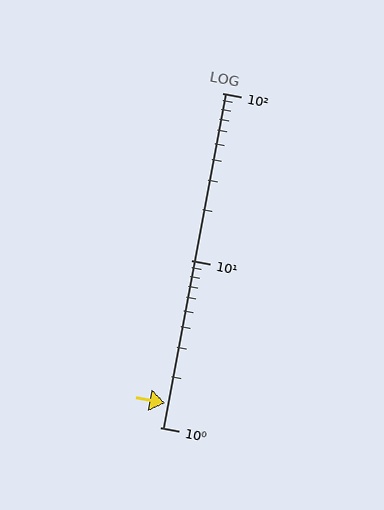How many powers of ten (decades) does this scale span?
The scale spans 2 decades, from 1 to 100.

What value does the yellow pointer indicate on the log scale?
The pointer indicates approximately 1.4.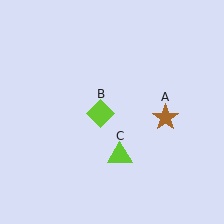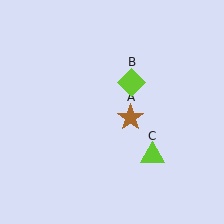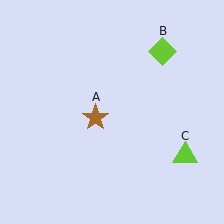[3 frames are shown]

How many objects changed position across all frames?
3 objects changed position: brown star (object A), lime diamond (object B), lime triangle (object C).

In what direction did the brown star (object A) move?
The brown star (object A) moved left.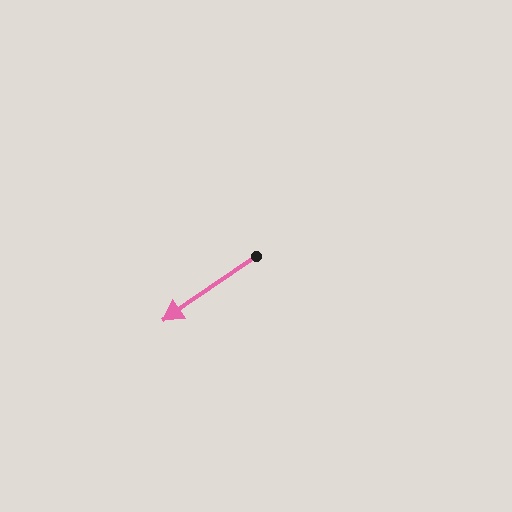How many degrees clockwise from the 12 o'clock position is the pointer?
Approximately 235 degrees.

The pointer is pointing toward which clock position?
Roughly 8 o'clock.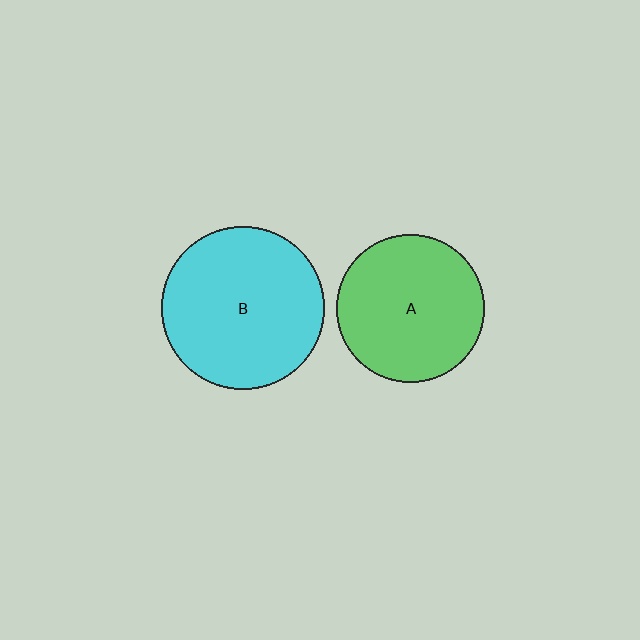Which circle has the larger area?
Circle B (cyan).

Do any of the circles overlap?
No, none of the circles overlap.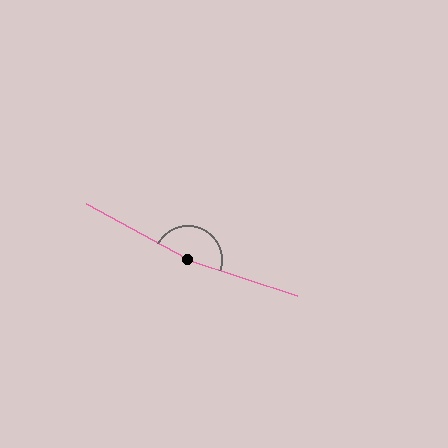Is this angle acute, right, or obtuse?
It is obtuse.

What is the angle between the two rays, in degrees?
Approximately 170 degrees.